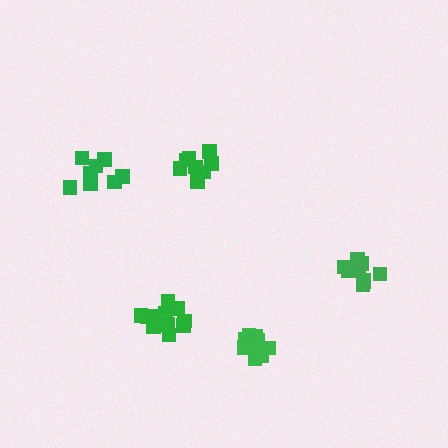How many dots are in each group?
Group 1: 13 dots, Group 2: 13 dots, Group 3: 8 dots, Group 4: 8 dots, Group 5: 14 dots (56 total).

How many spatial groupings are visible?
There are 5 spatial groupings.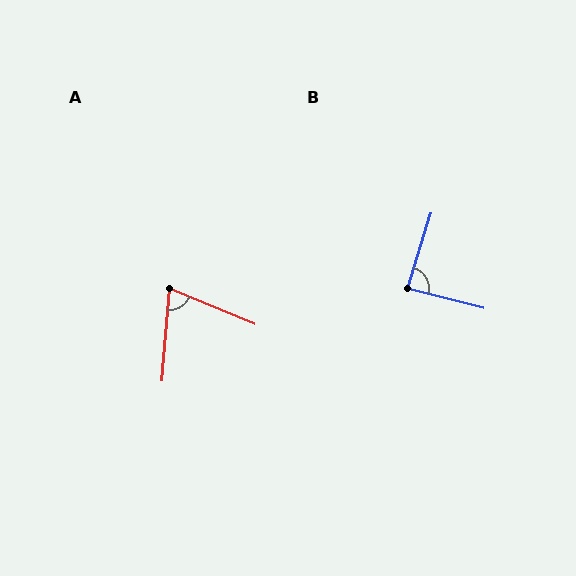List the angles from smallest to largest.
A (72°), B (87°).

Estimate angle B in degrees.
Approximately 87 degrees.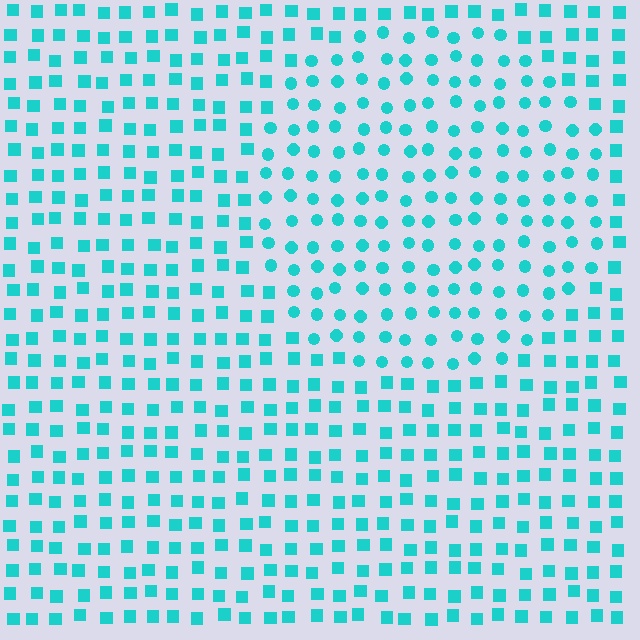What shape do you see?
I see a circle.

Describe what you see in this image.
The image is filled with small cyan elements arranged in a uniform grid. A circle-shaped region contains circles, while the surrounding area contains squares. The boundary is defined purely by the change in element shape.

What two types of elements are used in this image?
The image uses circles inside the circle region and squares outside it.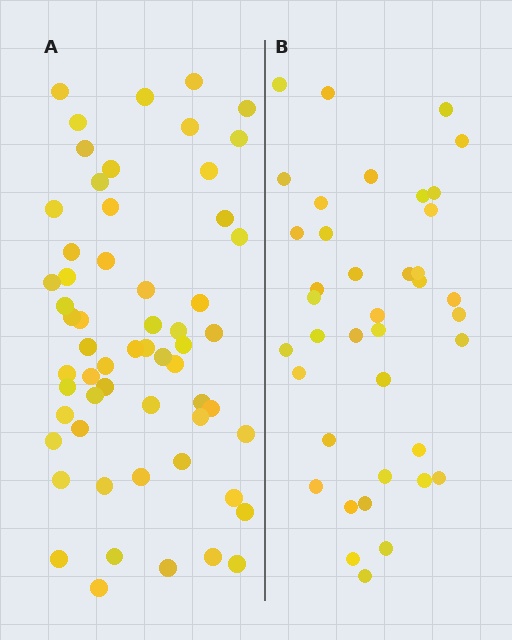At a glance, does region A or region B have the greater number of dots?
Region A (the left region) has more dots.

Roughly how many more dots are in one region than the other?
Region A has approximately 20 more dots than region B.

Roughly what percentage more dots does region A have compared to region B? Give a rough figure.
About 50% more.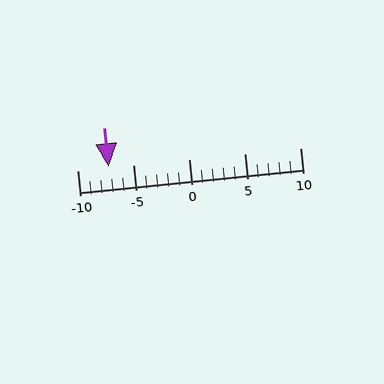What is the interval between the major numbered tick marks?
The major tick marks are spaced 5 units apart.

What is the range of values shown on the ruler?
The ruler shows values from -10 to 10.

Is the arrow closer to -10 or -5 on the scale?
The arrow is closer to -5.